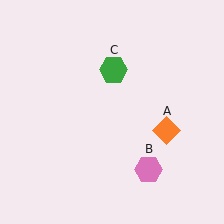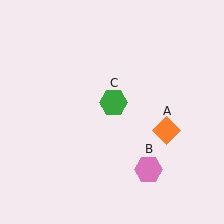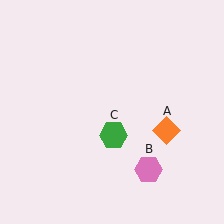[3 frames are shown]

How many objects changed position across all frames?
1 object changed position: green hexagon (object C).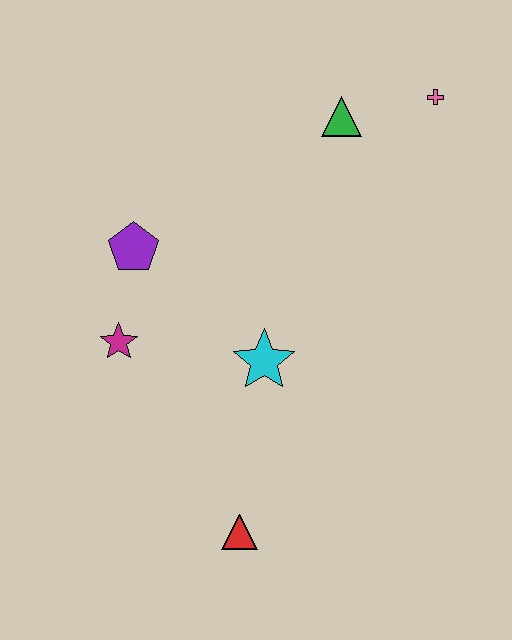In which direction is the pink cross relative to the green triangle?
The pink cross is to the right of the green triangle.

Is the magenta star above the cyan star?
Yes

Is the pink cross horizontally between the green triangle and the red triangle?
No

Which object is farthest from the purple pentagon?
The pink cross is farthest from the purple pentagon.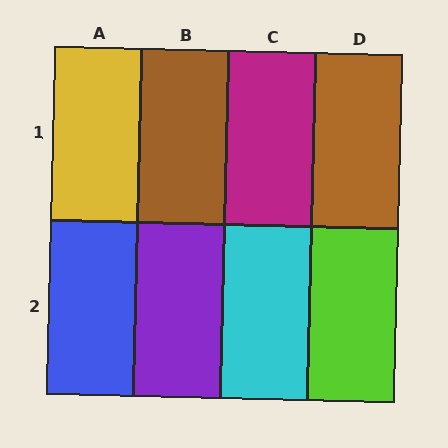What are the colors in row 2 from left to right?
Blue, purple, cyan, lime.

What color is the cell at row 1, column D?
Brown.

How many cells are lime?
1 cell is lime.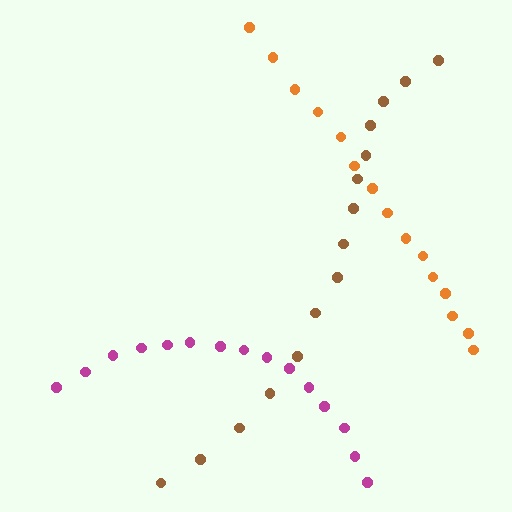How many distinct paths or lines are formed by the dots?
There are 3 distinct paths.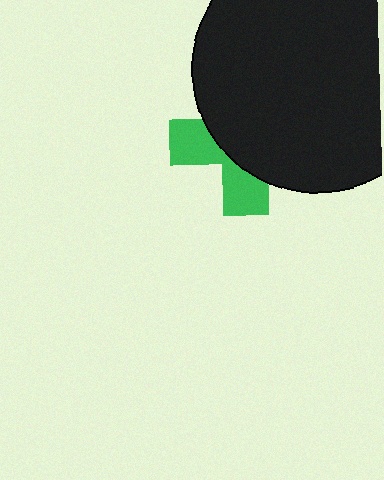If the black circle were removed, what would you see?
You would see the complete green cross.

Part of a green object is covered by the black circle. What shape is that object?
It is a cross.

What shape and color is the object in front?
The object in front is a black circle.